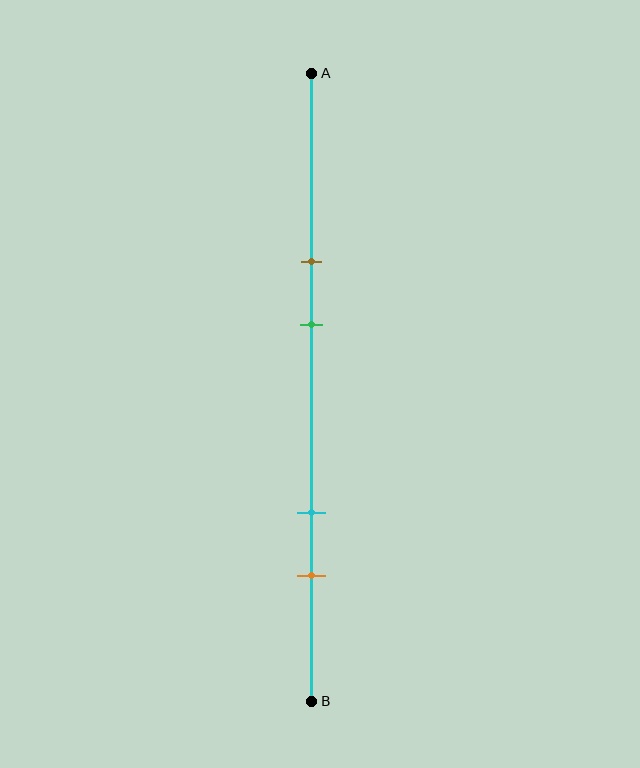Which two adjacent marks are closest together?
The brown and green marks are the closest adjacent pair.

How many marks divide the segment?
There are 4 marks dividing the segment.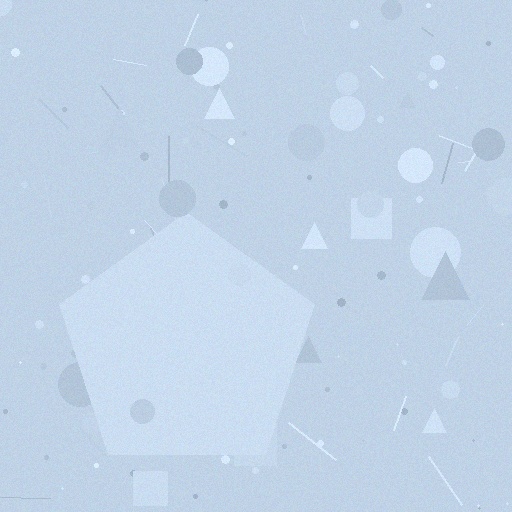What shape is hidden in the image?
A pentagon is hidden in the image.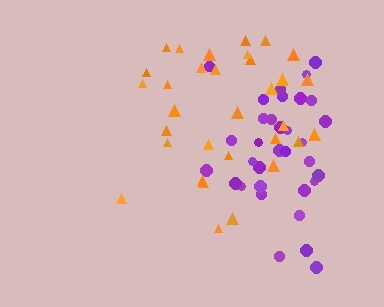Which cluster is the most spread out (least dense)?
Orange.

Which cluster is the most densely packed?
Purple.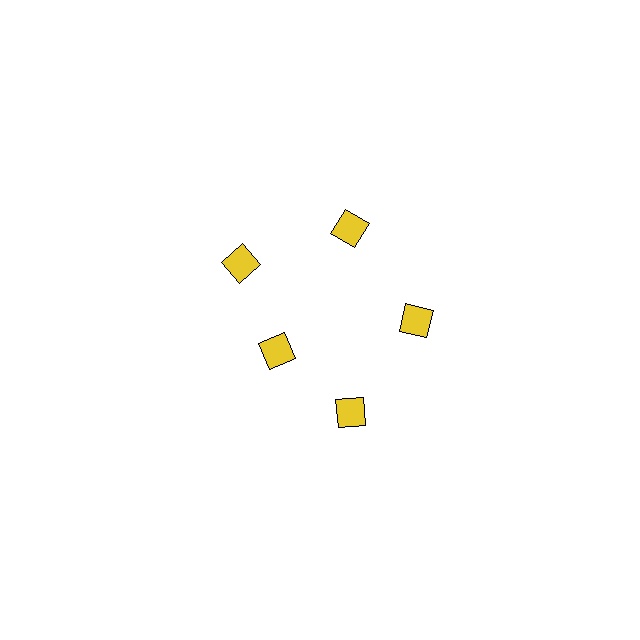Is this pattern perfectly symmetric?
No. The 5 yellow diamonds are arranged in a ring, but one element near the 8 o'clock position is pulled inward toward the center, breaking the 5-fold rotational symmetry.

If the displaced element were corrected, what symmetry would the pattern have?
It would have 5-fold rotational symmetry — the pattern would map onto itself every 72 degrees.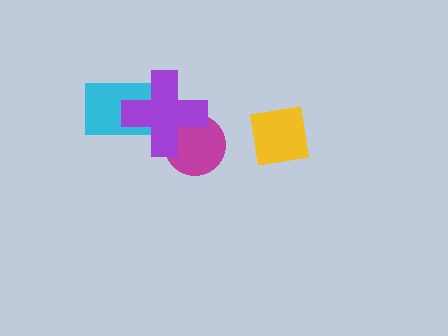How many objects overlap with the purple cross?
2 objects overlap with the purple cross.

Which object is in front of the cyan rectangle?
The purple cross is in front of the cyan rectangle.